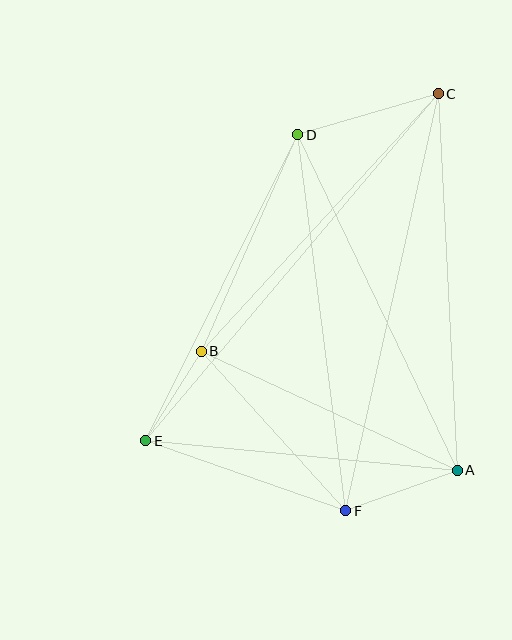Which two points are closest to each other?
Points B and E are closest to each other.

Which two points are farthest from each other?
Points C and E are farthest from each other.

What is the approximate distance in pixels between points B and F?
The distance between B and F is approximately 215 pixels.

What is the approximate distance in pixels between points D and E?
The distance between D and E is approximately 342 pixels.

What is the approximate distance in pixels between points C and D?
The distance between C and D is approximately 146 pixels.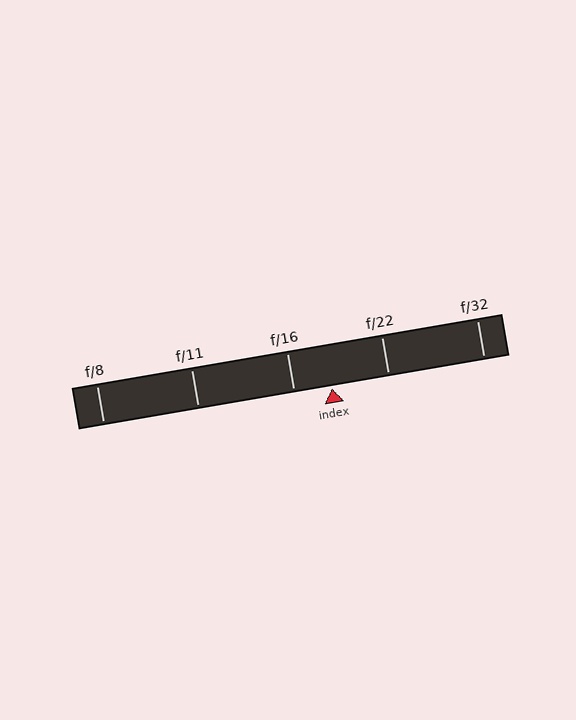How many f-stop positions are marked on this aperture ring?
There are 5 f-stop positions marked.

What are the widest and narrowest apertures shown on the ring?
The widest aperture shown is f/8 and the narrowest is f/32.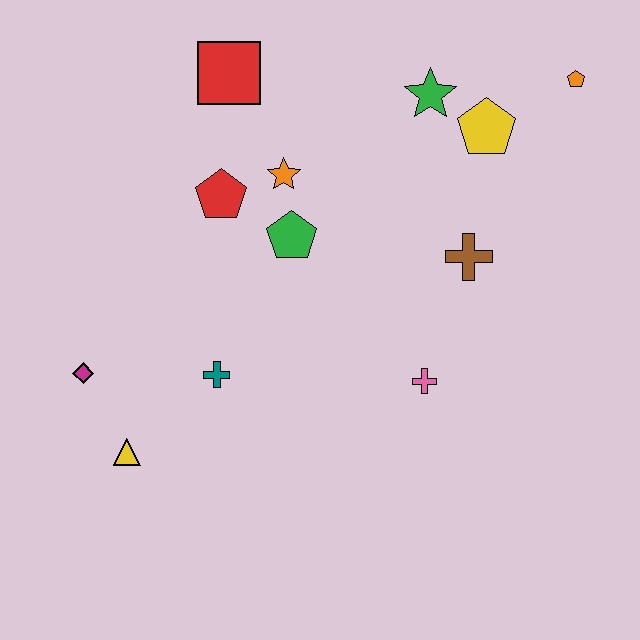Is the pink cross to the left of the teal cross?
No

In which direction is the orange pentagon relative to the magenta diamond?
The orange pentagon is to the right of the magenta diamond.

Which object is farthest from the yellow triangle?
The orange pentagon is farthest from the yellow triangle.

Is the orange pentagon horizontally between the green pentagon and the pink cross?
No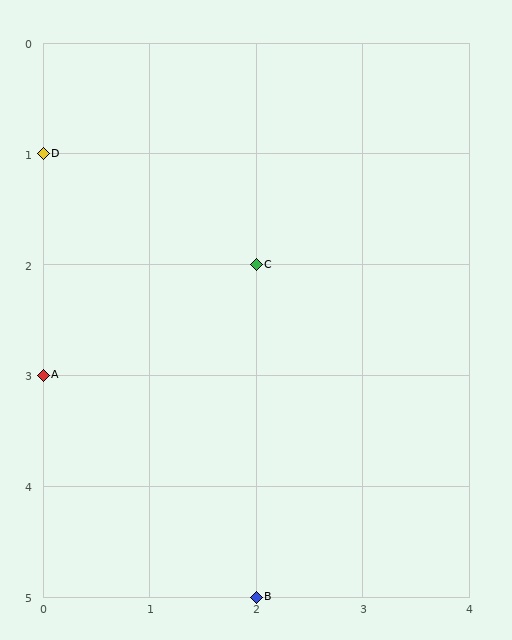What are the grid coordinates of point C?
Point C is at grid coordinates (2, 2).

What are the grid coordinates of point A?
Point A is at grid coordinates (0, 3).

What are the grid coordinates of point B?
Point B is at grid coordinates (2, 5).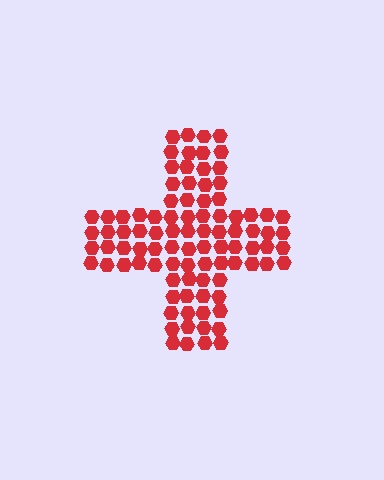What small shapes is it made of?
It is made of small hexagons.